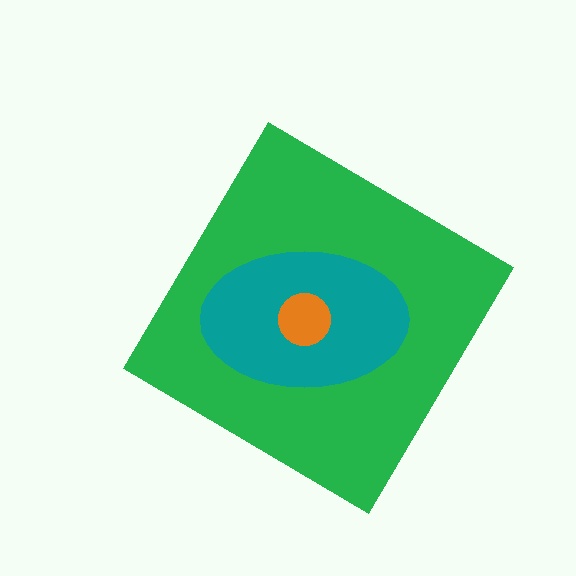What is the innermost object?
The orange circle.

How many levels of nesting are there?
3.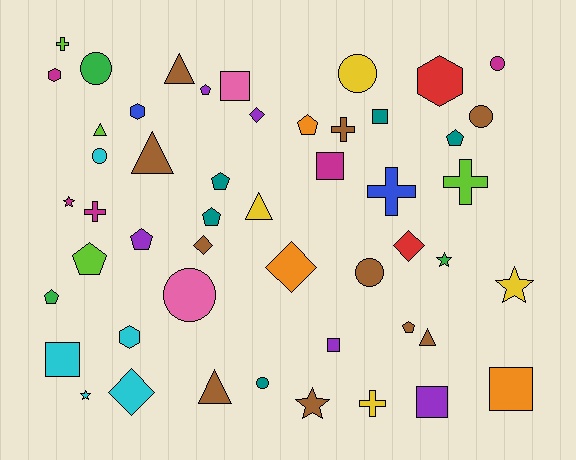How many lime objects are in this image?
There are 4 lime objects.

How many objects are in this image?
There are 50 objects.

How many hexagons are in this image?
There are 4 hexagons.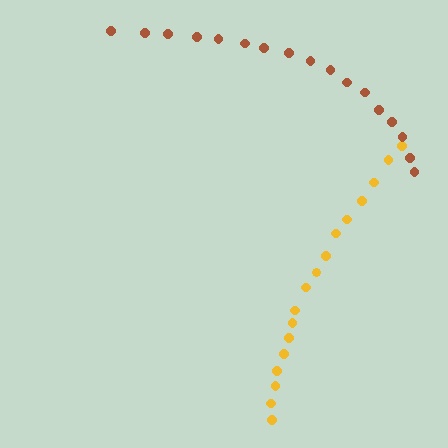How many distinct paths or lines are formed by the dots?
There are 2 distinct paths.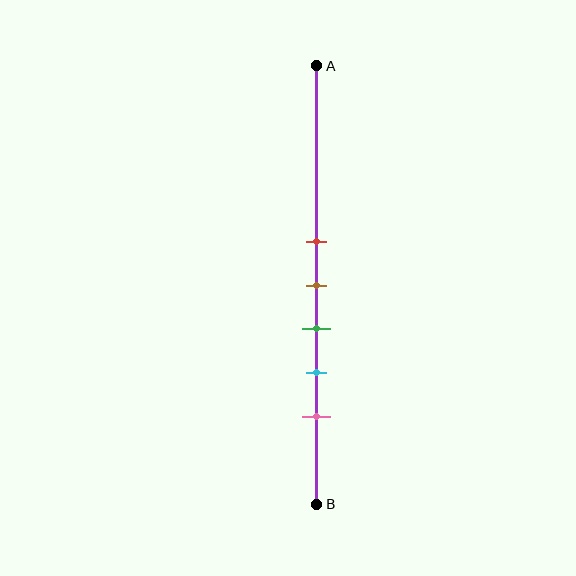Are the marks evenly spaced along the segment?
Yes, the marks are approximately evenly spaced.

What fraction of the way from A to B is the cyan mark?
The cyan mark is approximately 70% (0.7) of the way from A to B.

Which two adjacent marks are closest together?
The red and brown marks are the closest adjacent pair.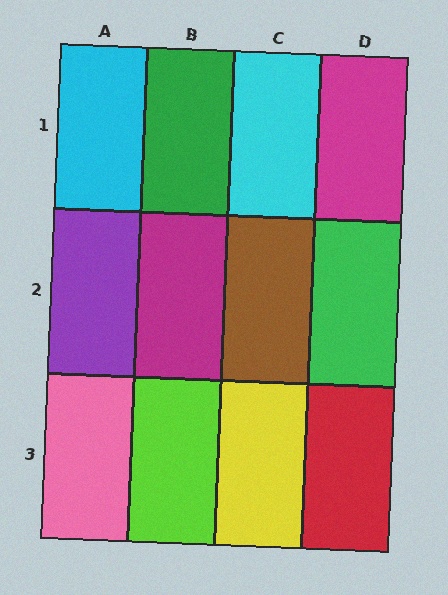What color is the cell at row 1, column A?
Cyan.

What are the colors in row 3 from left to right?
Pink, lime, yellow, red.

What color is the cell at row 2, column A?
Purple.